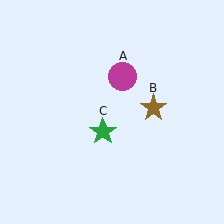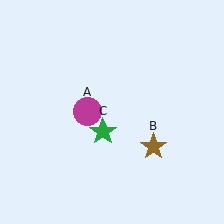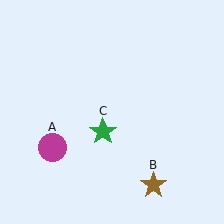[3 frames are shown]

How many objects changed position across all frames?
2 objects changed position: magenta circle (object A), brown star (object B).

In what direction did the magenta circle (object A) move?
The magenta circle (object A) moved down and to the left.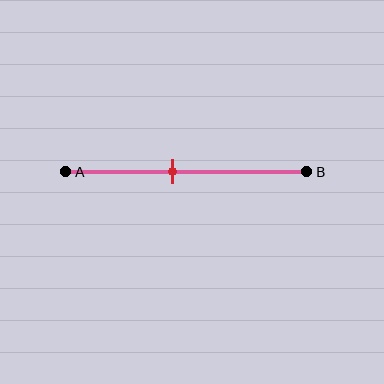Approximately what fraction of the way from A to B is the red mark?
The red mark is approximately 45% of the way from A to B.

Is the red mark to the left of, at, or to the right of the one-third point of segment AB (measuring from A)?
The red mark is to the right of the one-third point of segment AB.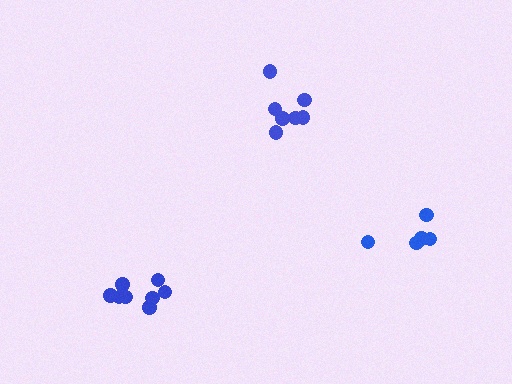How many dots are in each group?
Group 1: 7 dots, Group 2: 5 dots, Group 3: 8 dots (20 total).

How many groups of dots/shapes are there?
There are 3 groups.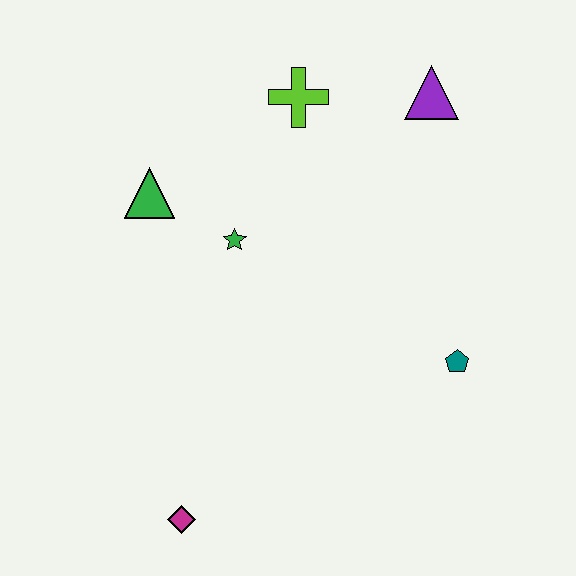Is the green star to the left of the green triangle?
No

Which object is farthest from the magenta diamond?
The purple triangle is farthest from the magenta diamond.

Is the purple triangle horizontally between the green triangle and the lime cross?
No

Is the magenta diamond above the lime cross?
No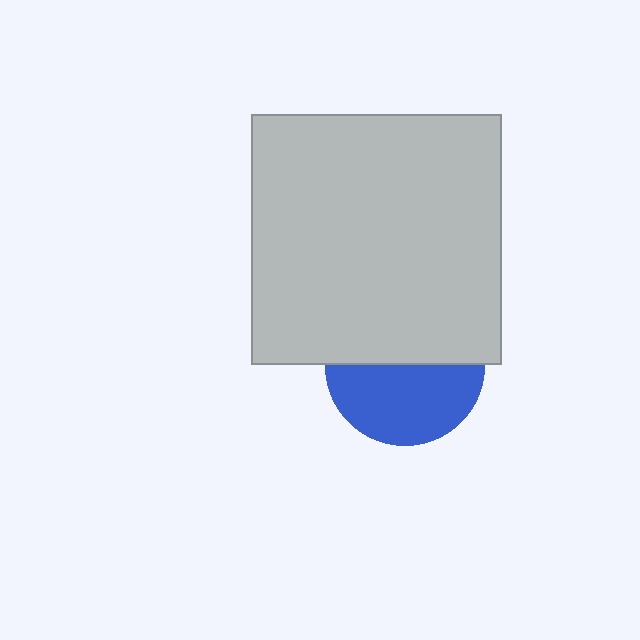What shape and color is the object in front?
The object in front is a light gray square.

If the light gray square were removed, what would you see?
You would see the complete blue circle.